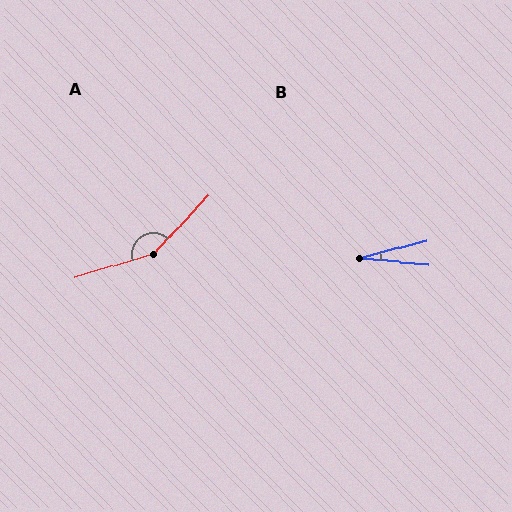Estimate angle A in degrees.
Approximately 149 degrees.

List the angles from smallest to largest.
B (20°), A (149°).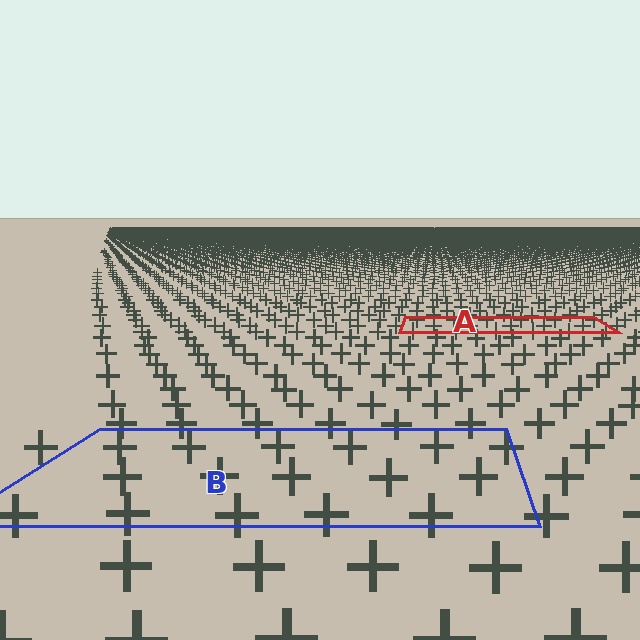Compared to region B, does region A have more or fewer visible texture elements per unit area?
Region A has more texture elements per unit area — they are packed more densely because it is farther away.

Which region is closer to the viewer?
Region B is closer. The texture elements there are larger and more spread out.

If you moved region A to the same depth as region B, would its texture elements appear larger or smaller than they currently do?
They would appear larger. At a closer depth, the same texture elements are projected at a bigger on-screen size.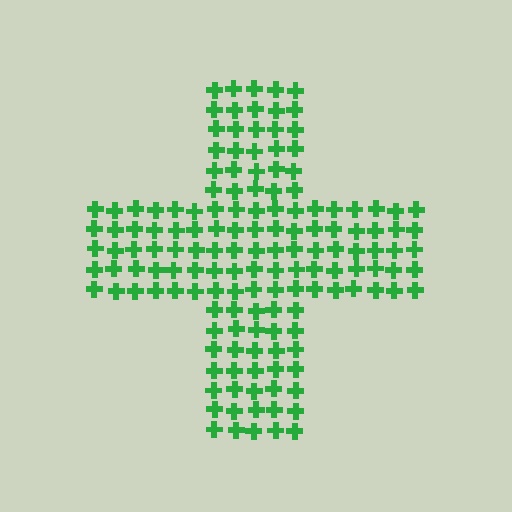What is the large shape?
The large shape is a cross.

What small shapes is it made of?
It is made of small crosses.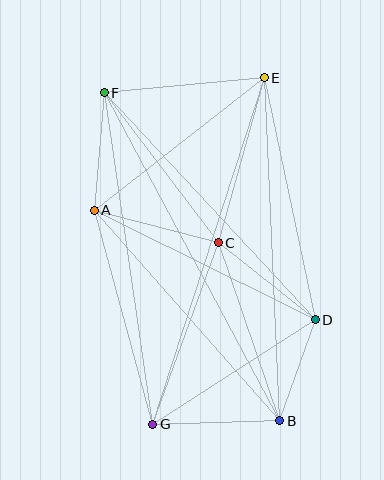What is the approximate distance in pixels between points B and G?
The distance between B and G is approximately 127 pixels.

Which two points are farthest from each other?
Points B and F are farthest from each other.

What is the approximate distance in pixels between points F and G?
The distance between F and G is approximately 335 pixels.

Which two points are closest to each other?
Points B and D are closest to each other.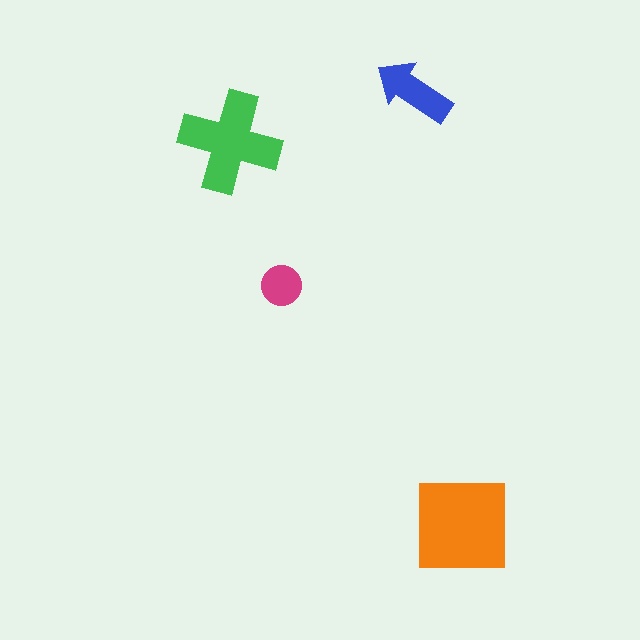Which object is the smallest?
The magenta circle.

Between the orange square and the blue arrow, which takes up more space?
The orange square.